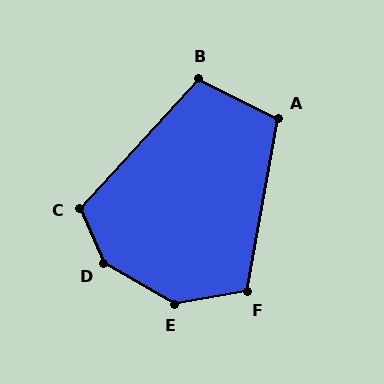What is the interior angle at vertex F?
Approximately 111 degrees (obtuse).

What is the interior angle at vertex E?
Approximately 140 degrees (obtuse).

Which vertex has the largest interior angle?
D, at approximately 143 degrees.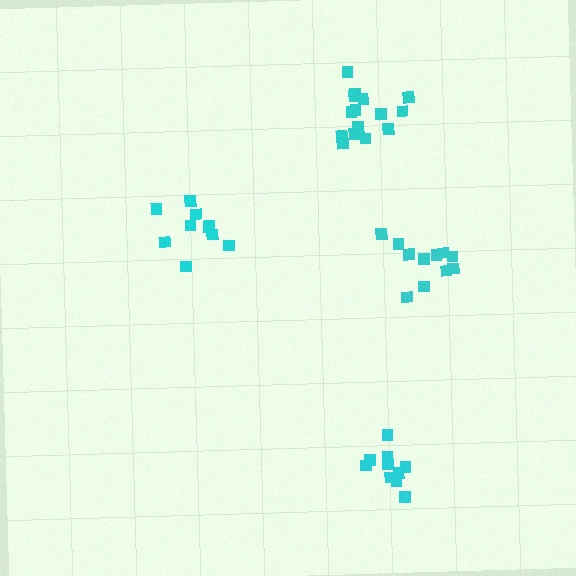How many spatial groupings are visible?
There are 4 spatial groupings.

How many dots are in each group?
Group 1: 10 dots, Group 2: 11 dots, Group 3: 11 dots, Group 4: 15 dots (47 total).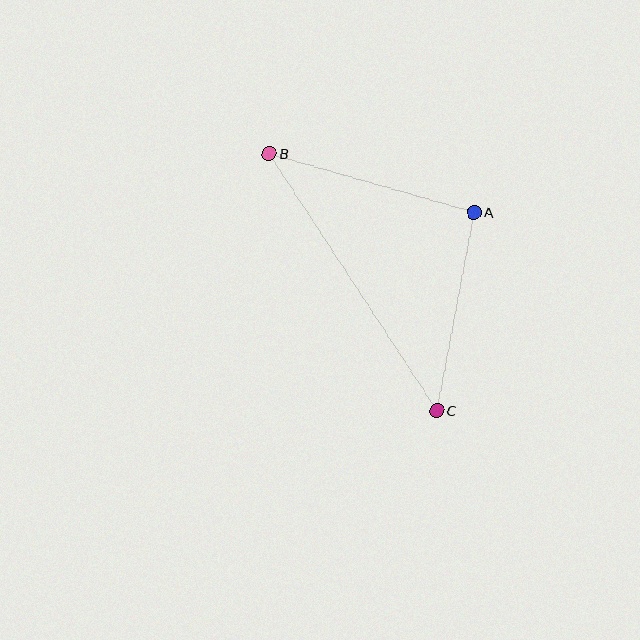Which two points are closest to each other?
Points A and C are closest to each other.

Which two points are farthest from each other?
Points B and C are farthest from each other.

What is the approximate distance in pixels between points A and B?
The distance between A and B is approximately 213 pixels.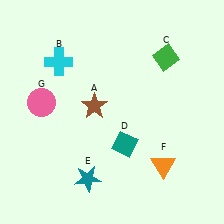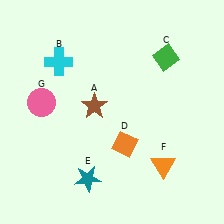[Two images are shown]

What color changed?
The diamond (D) changed from teal in Image 1 to orange in Image 2.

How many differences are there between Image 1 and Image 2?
There is 1 difference between the two images.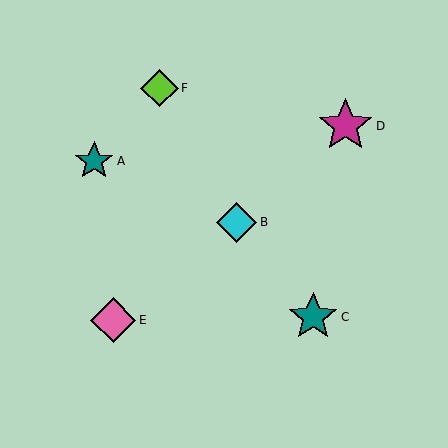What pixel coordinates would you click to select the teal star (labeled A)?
Click at (94, 161) to select the teal star A.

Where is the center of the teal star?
The center of the teal star is at (94, 161).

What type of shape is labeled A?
Shape A is a teal star.